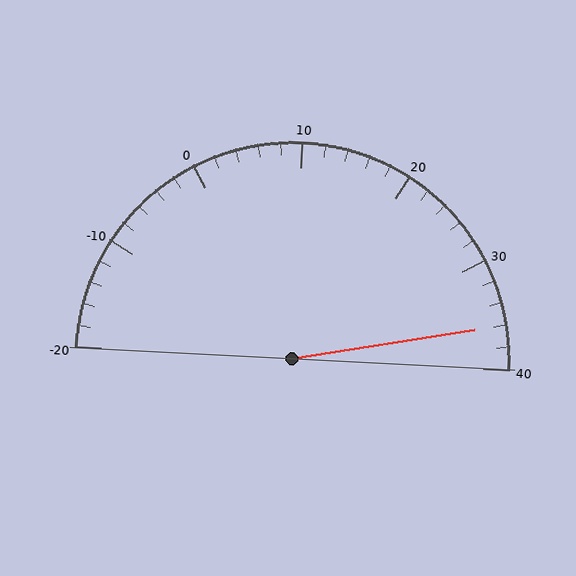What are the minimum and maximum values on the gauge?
The gauge ranges from -20 to 40.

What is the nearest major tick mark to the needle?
The nearest major tick mark is 40.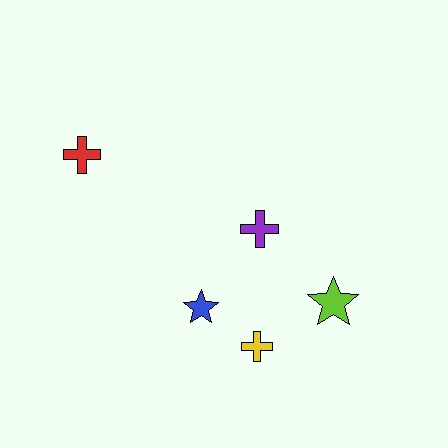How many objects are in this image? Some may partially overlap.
There are 5 objects.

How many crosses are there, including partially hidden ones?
There are 3 crosses.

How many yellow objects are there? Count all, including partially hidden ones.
There is 1 yellow object.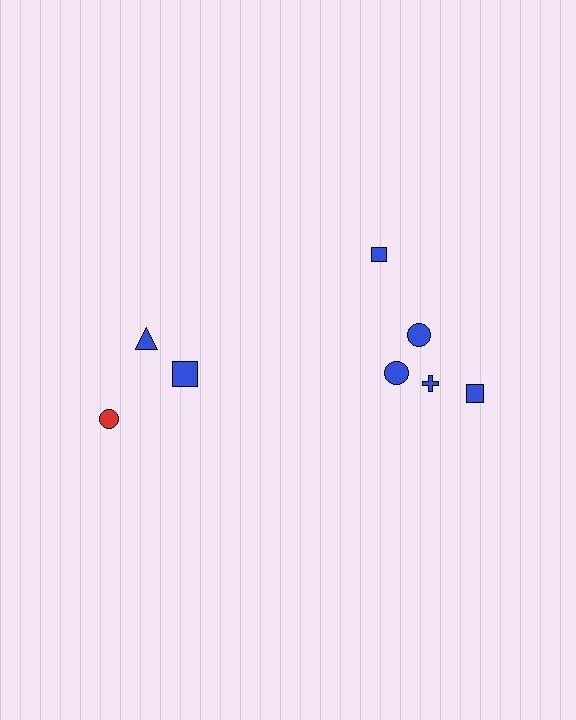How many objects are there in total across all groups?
There are 8 objects.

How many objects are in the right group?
There are 5 objects.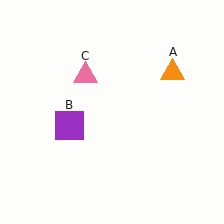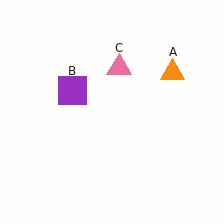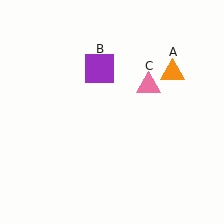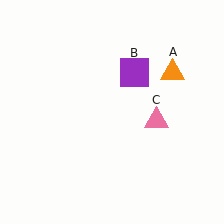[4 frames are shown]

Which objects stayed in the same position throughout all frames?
Orange triangle (object A) remained stationary.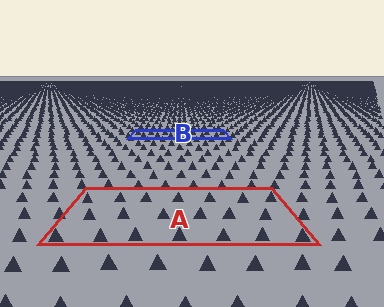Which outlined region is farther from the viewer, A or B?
Region B is farther from the viewer — the texture elements inside it appear smaller and more densely packed.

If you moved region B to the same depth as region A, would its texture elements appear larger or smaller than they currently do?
They would appear larger. At a closer depth, the same texture elements are projected at a bigger on-screen size.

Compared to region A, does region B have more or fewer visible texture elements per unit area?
Region B has more texture elements per unit area — they are packed more densely because it is farther away.